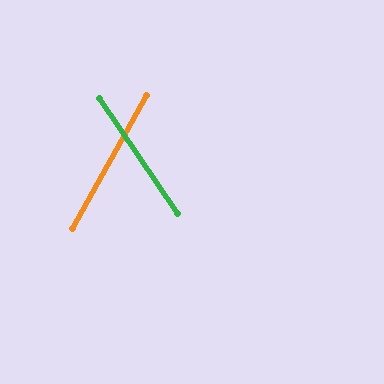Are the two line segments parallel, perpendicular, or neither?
Neither parallel nor perpendicular — they differ by about 63°.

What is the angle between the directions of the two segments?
Approximately 63 degrees.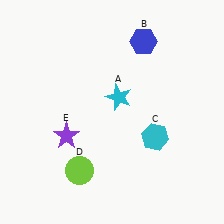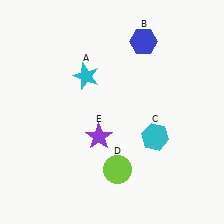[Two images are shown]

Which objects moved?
The objects that moved are: the cyan star (A), the lime circle (D), the purple star (E).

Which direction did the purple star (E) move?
The purple star (E) moved right.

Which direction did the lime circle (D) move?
The lime circle (D) moved right.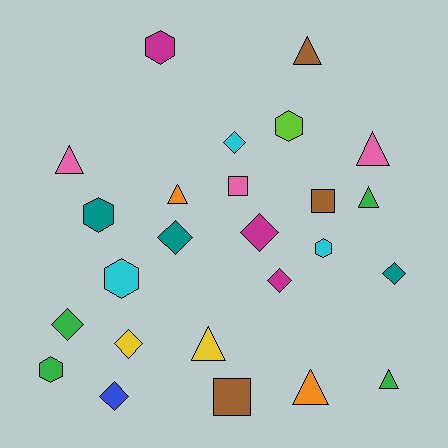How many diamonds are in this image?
There are 8 diamonds.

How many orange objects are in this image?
There are 2 orange objects.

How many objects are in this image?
There are 25 objects.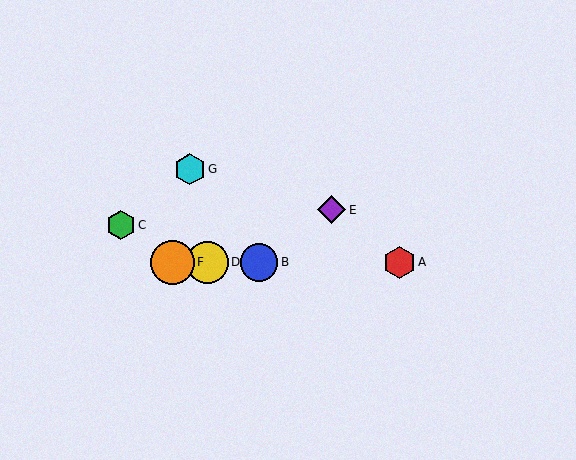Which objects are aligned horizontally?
Objects A, B, D, F are aligned horizontally.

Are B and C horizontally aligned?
No, B is at y≈262 and C is at y≈225.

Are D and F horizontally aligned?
Yes, both are at y≈262.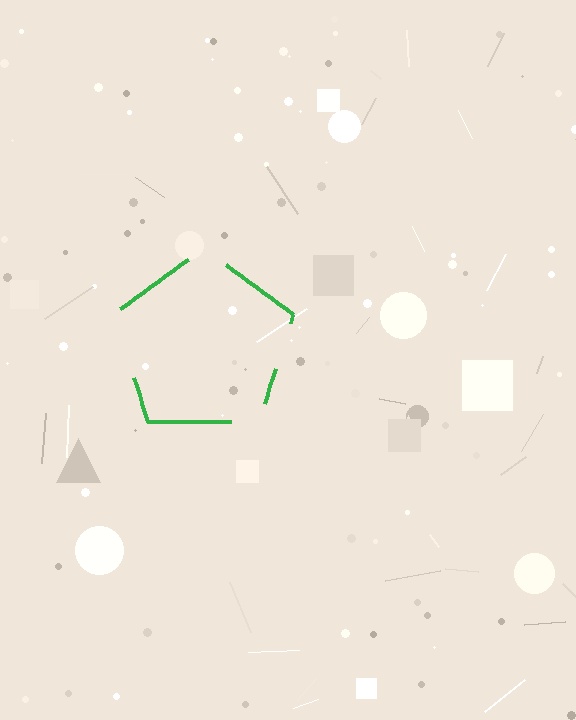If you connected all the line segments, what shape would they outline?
They would outline a pentagon.